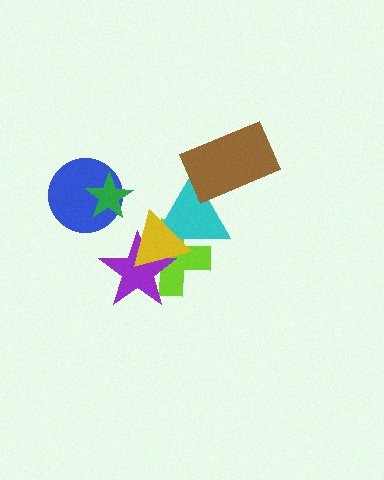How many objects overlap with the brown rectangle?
1 object overlaps with the brown rectangle.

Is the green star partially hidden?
No, no other shape covers it.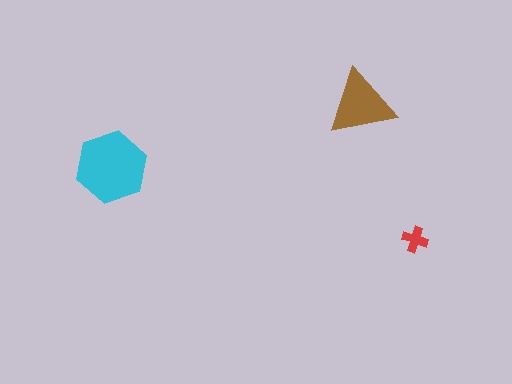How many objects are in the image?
There are 3 objects in the image.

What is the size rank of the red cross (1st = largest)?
3rd.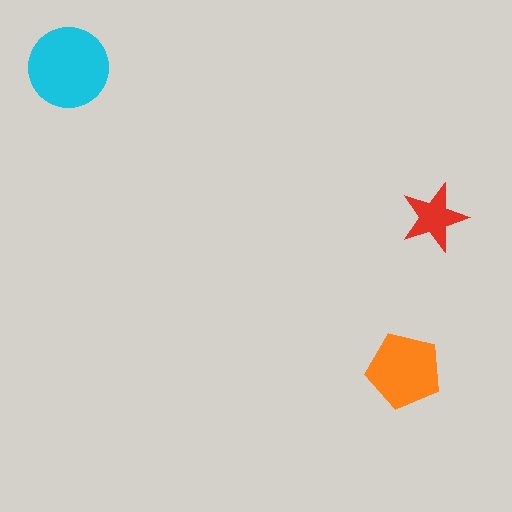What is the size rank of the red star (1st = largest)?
3rd.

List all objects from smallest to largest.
The red star, the orange pentagon, the cyan circle.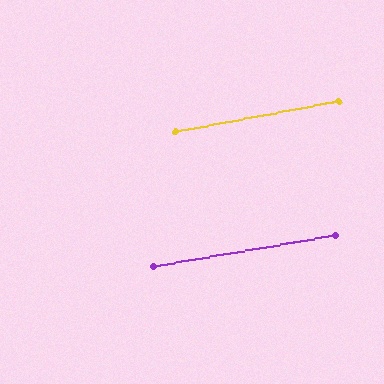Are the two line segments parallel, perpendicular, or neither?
Parallel — their directions differ by only 1.3°.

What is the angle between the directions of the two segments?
Approximately 1 degree.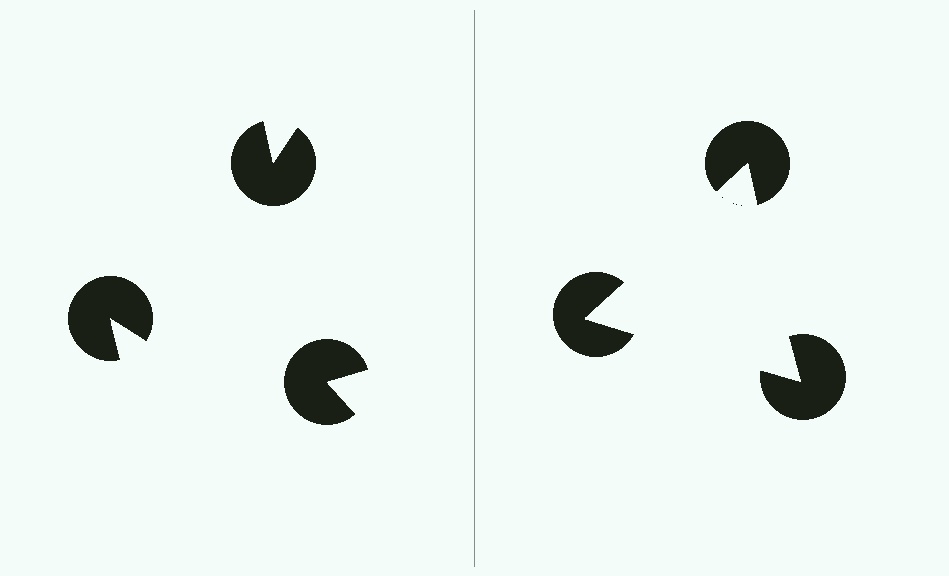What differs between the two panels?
The pac-man discs are positioned identically on both sides; only the wedge orientations differ. On the right they align to a triangle; on the left they are misaligned.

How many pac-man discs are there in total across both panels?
6 — 3 on each side.